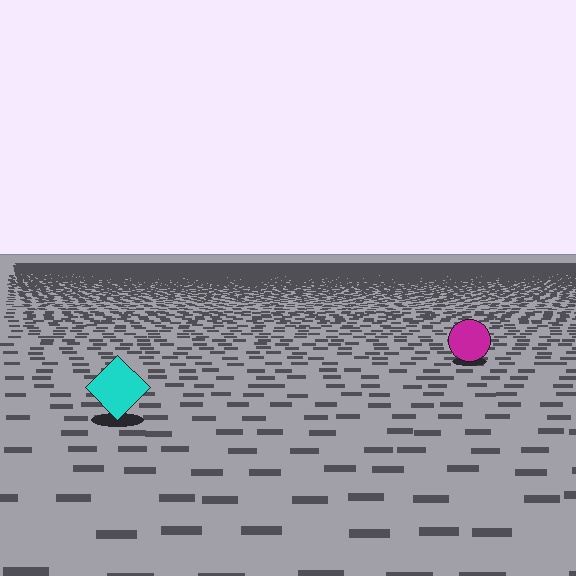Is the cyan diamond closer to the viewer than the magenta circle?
Yes. The cyan diamond is closer — you can tell from the texture gradient: the ground texture is coarser near it.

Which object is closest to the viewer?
The cyan diamond is closest. The texture marks near it are larger and more spread out.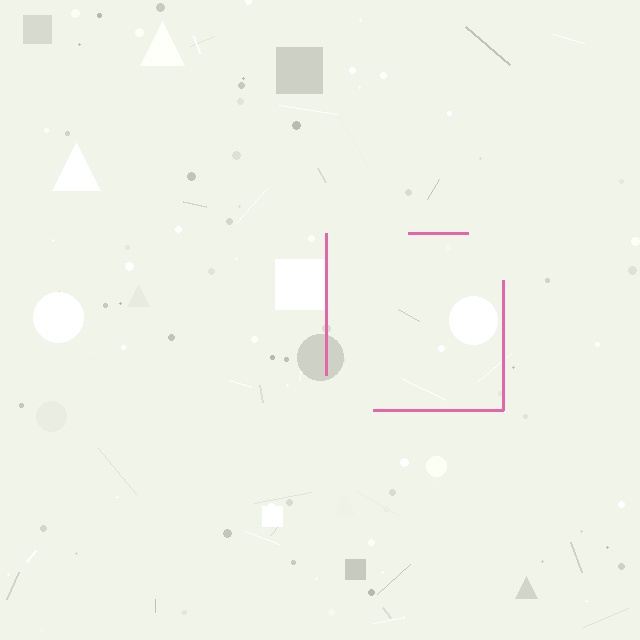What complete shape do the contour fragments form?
The contour fragments form a square.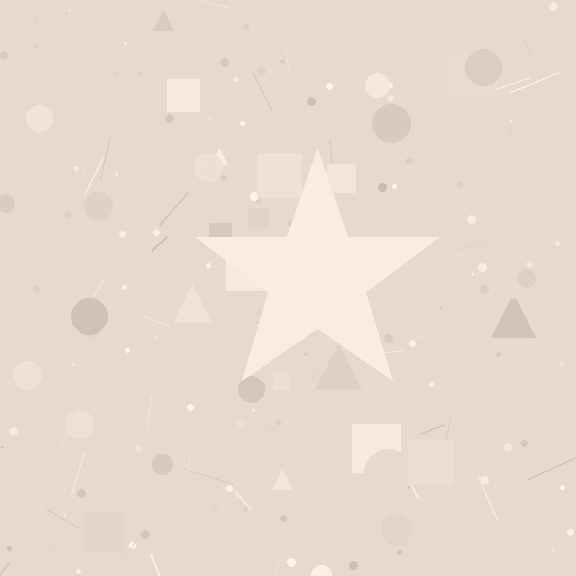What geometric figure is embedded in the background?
A star is embedded in the background.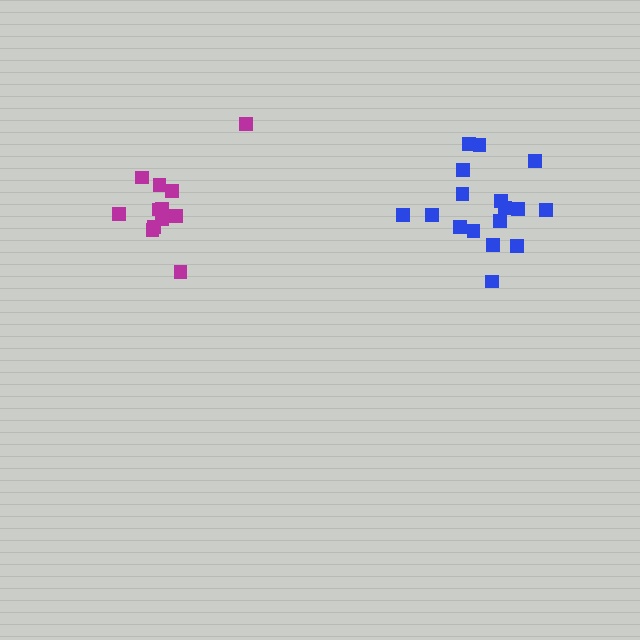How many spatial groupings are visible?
There are 2 spatial groupings.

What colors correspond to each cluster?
The clusters are colored: blue, magenta.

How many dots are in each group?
Group 1: 17 dots, Group 2: 12 dots (29 total).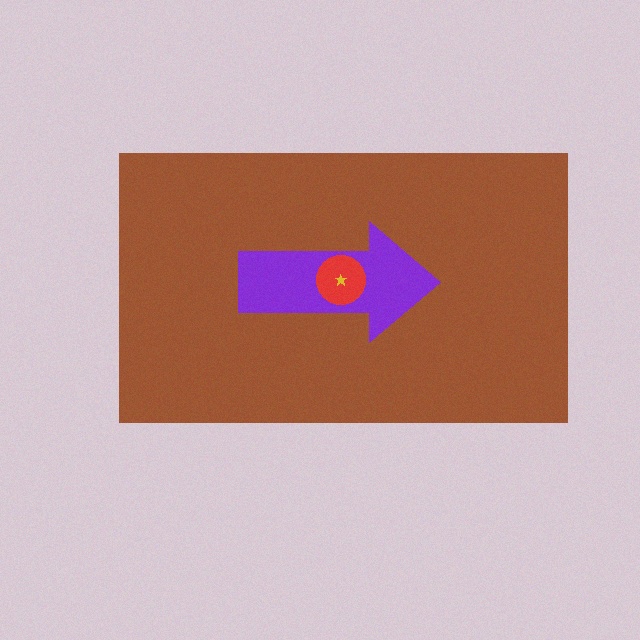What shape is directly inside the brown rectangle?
The purple arrow.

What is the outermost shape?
The brown rectangle.